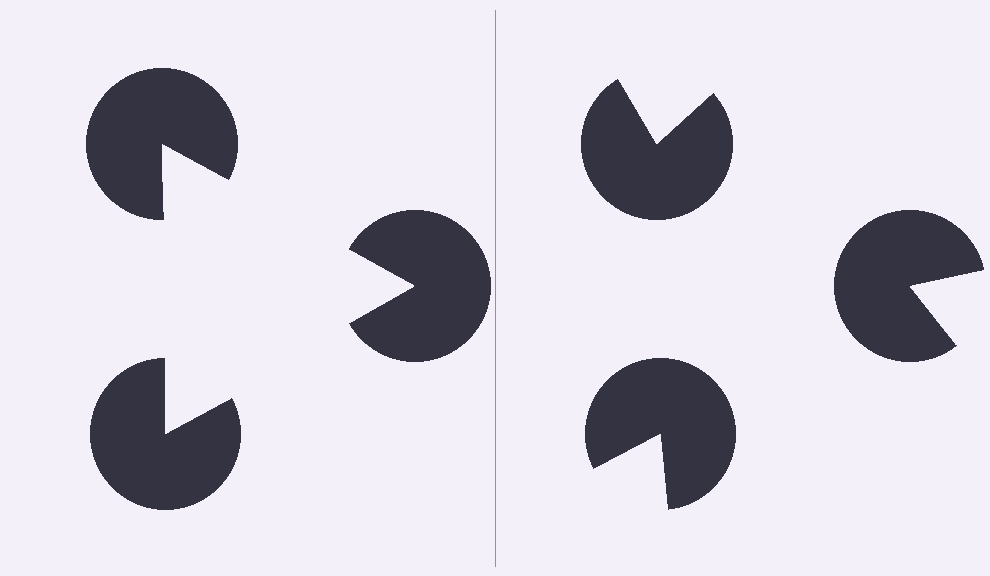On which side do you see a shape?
An illusory triangle appears on the left side. On the right side the wedge cuts are rotated, so no coherent shape forms.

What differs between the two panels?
The pac-man discs are positioned identically on both sides; only the wedge orientations differ. On the left they align to a triangle; on the right they are misaligned.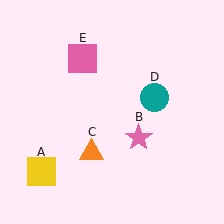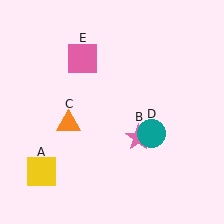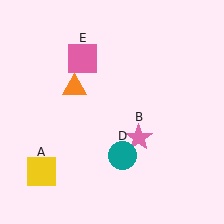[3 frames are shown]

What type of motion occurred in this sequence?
The orange triangle (object C), teal circle (object D) rotated clockwise around the center of the scene.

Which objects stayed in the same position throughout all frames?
Yellow square (object A) and pink star (object B) and pink square (object E) remained stationary.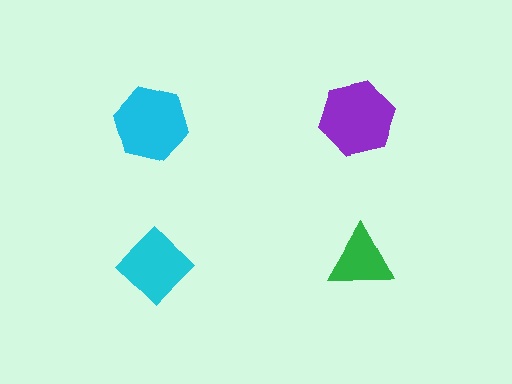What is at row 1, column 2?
A purple hexagon.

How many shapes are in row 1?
2 shapes.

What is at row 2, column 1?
A cyan diamond.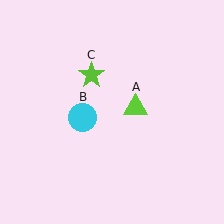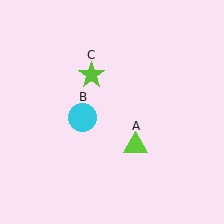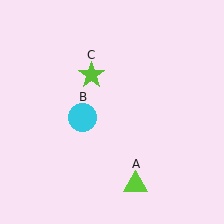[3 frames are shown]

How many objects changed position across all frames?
1 object changed position: lime triangle (object A).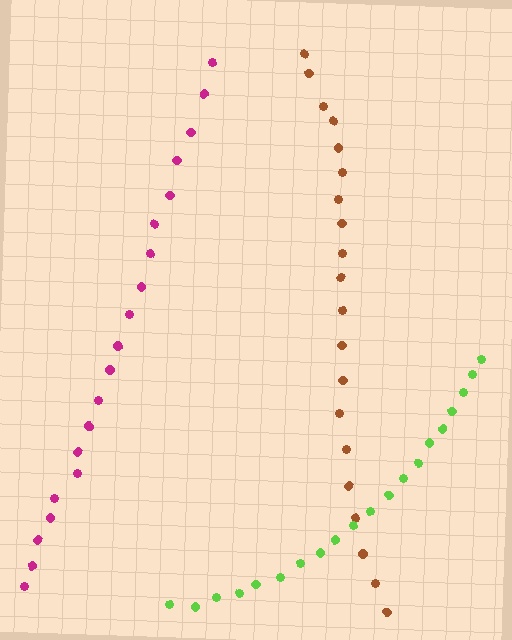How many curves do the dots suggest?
There are 3 distinct paths.